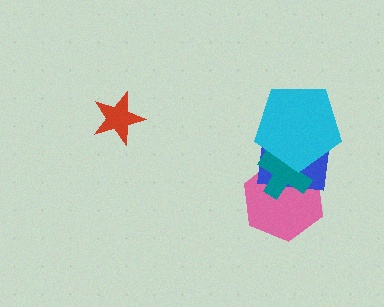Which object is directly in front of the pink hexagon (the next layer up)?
The blue rectangle is directly in front of the pink hexagon.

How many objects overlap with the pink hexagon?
3 objects overlap with the pink hexagon.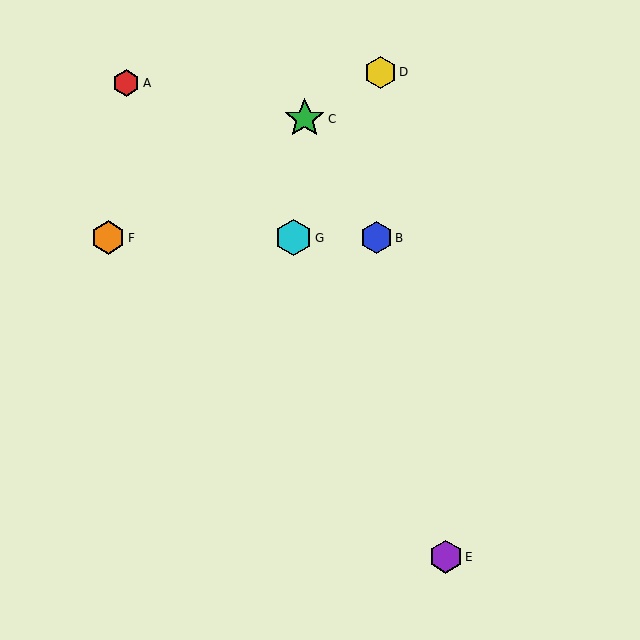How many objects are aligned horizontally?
3 objects (B, F, G) are aligned horizontally.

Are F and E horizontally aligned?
No, F is at y≈238 and E is at y≈557.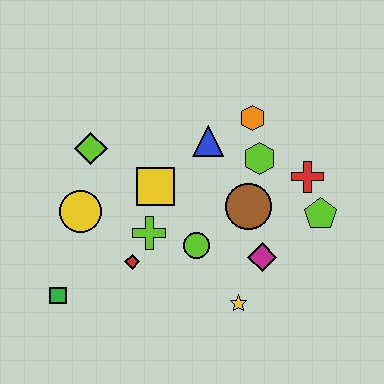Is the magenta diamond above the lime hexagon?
No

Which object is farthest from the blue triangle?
The green square is farthest from the blue triangle.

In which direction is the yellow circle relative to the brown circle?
The yellow circle is to the left of the brown circle.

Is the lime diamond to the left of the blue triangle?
Yes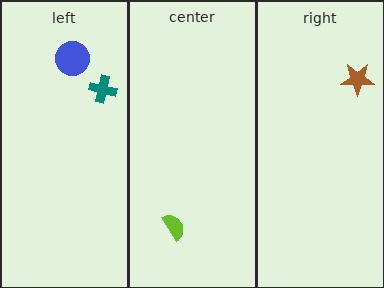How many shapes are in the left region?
2.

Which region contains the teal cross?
The left region.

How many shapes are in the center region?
1.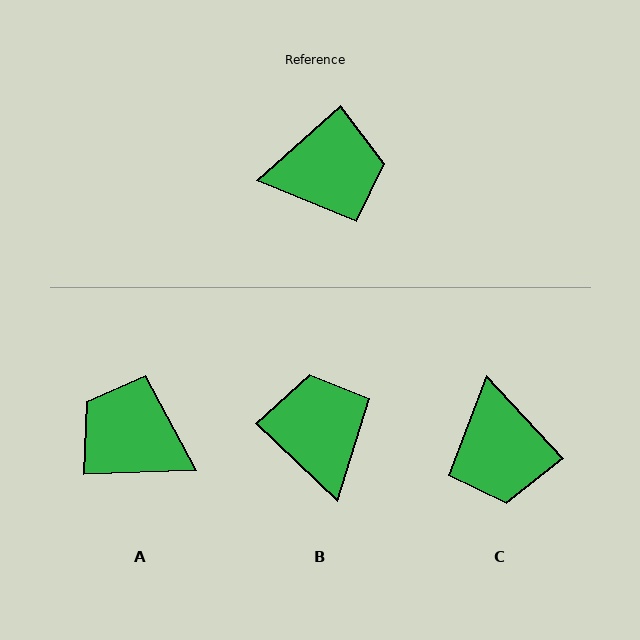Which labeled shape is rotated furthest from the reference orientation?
A, about 140 degrees away.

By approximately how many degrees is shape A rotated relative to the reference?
Approximately 140 degrees counter-clockwise.